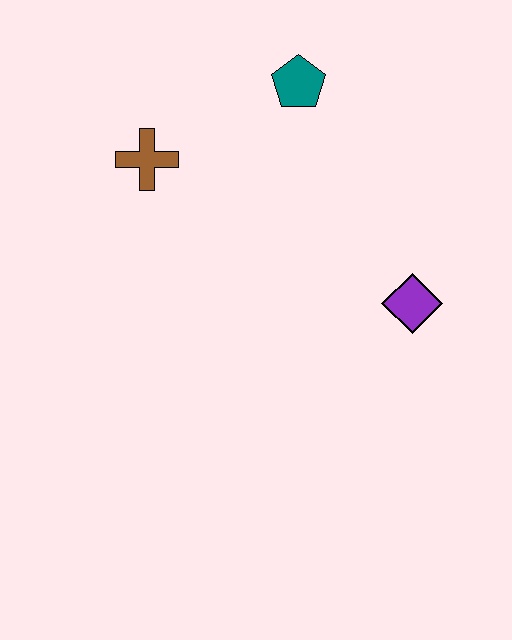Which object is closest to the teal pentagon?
The brown cross is closest to the teal pentagon.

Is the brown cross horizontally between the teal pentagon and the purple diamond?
No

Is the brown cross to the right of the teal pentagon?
No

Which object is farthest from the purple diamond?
The brown cross is farthest from the purple diamond.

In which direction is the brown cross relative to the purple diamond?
The brown cross is to the left of the purple diamond.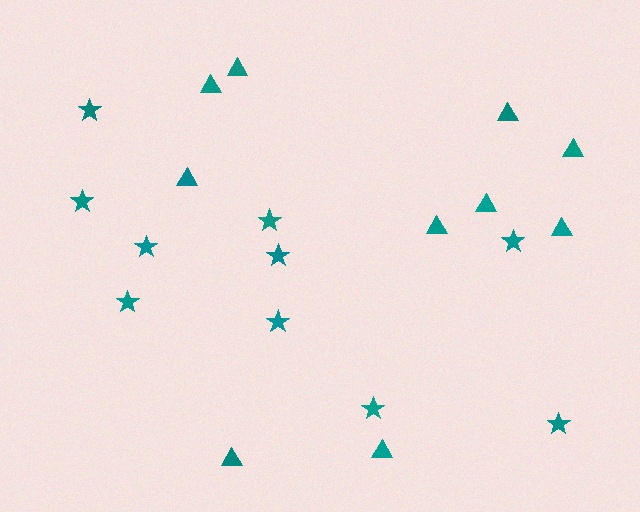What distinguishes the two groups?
There are 2 groups: one group of triangles (10) and one group of stars (10).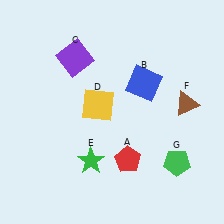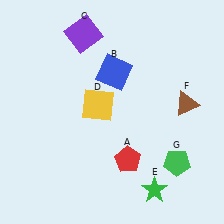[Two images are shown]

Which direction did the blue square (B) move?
The blue square (B) moved left.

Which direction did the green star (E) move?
The green star (E) moved right.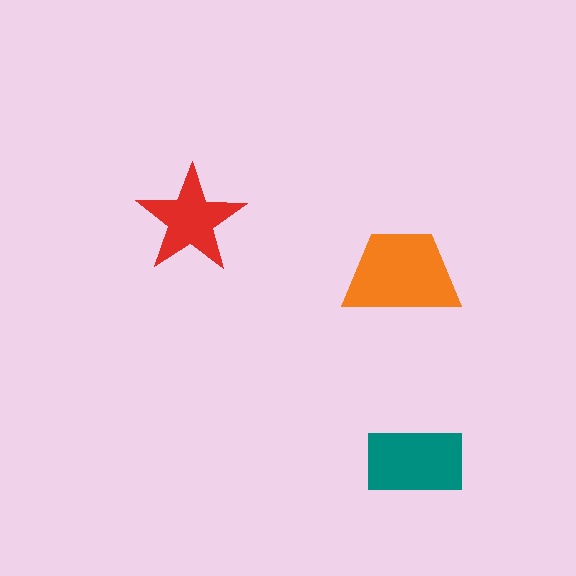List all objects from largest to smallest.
The orange trapezoid, the teal rectangle, the red star.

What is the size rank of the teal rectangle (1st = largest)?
2nd.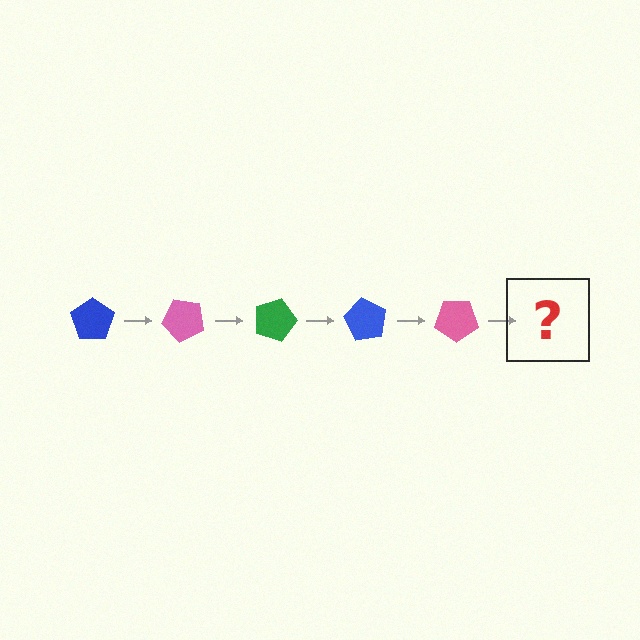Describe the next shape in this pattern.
It should be a green pentagon, rotated 225 degrees from the start.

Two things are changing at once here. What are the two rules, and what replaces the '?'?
The two rules are that it rotates 45 degrees each step and the color cycles through blue, pink, and green. The '?' should be a green pentagon, rotated 225 degrees from the start.